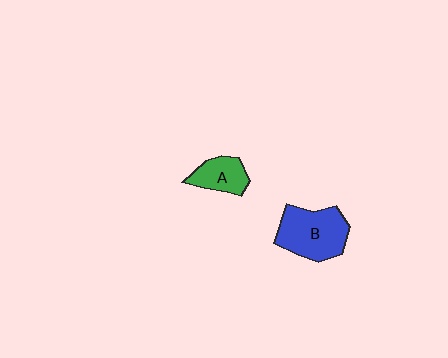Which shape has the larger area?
Shape B (blue).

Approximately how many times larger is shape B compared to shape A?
Approximately 1.8 times.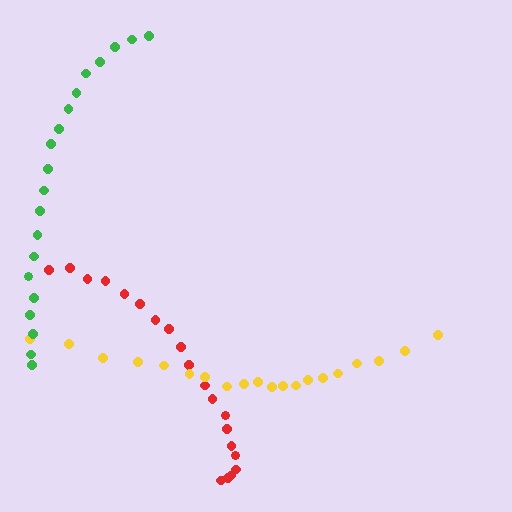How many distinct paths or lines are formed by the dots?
There are 3 distinct paths.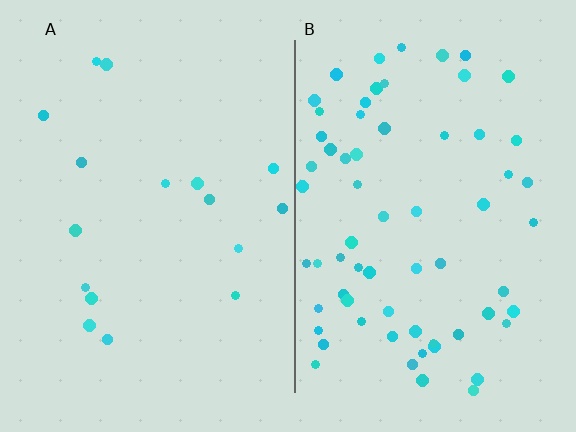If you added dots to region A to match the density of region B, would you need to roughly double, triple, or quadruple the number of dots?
Approximately quadruple.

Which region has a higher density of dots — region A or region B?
B (the right).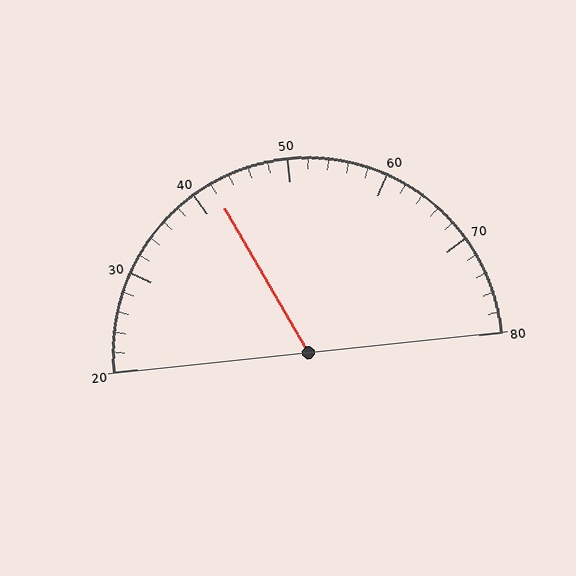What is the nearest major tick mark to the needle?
The nearest major tick mark is 40.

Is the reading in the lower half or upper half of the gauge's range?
The reading is in the lower half of the range (20 to 80).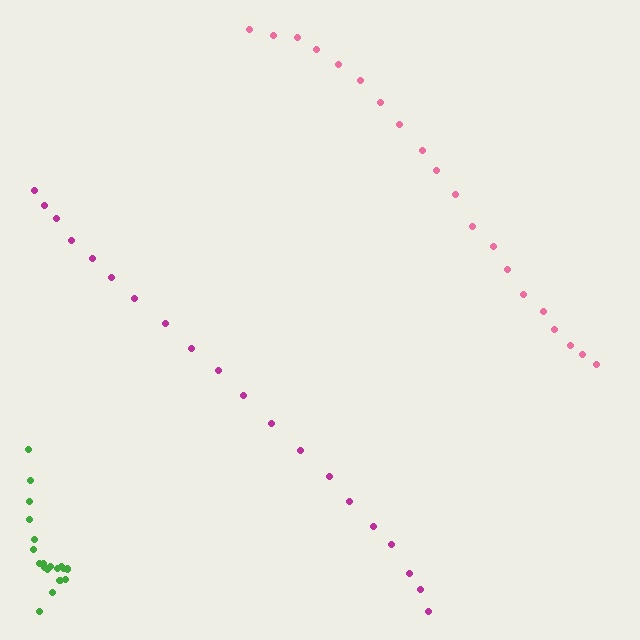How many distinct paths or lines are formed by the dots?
There are 3 distinct paths.